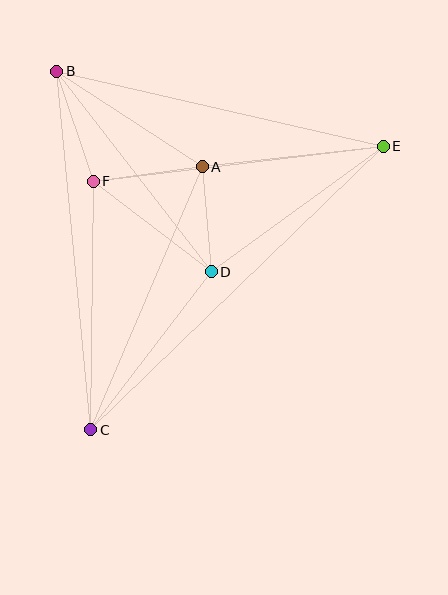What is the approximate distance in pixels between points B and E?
The distance between B and E is approximately 335 pixels.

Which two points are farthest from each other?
Points C and E are farthest from each other.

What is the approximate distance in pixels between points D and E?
The distance between D and E is approximately 213 pixels.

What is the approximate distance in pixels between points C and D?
The distance between C and D is approximately 198 pixels.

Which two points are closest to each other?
Points A and D are closest to each other.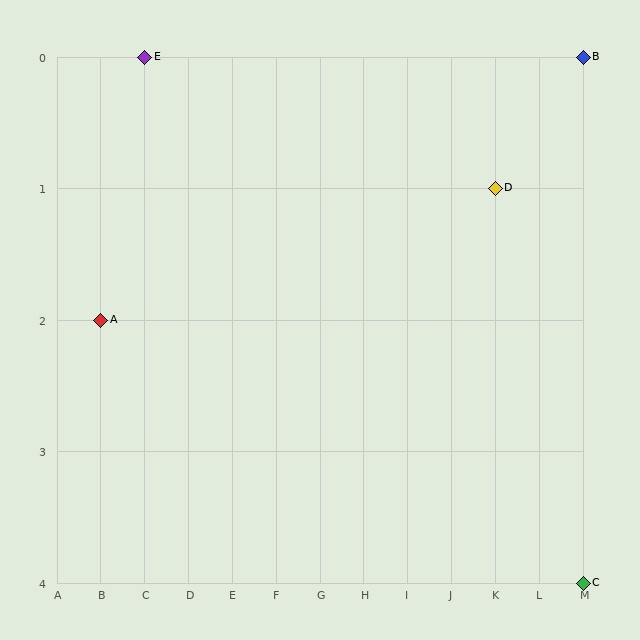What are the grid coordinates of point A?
Point A is at grid coordinates (B, 2).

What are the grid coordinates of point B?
Point B is at grid coordinates (M, 0).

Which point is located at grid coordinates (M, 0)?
Point B is at (M, 0).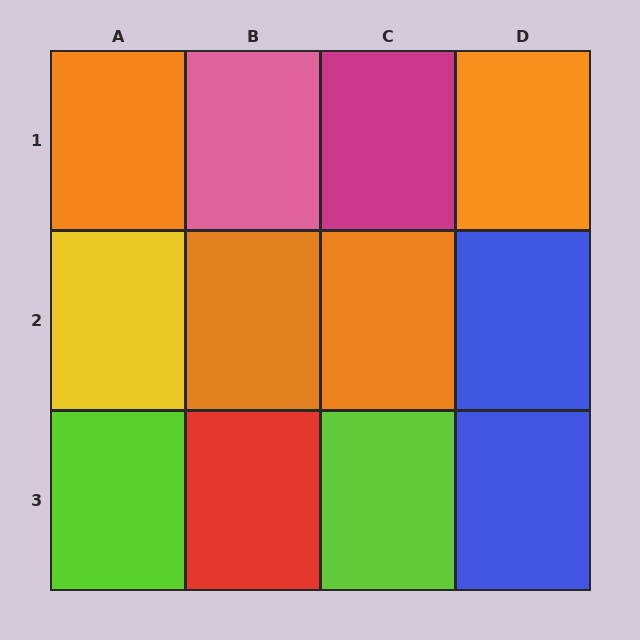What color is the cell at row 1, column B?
Pink.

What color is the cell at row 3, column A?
Lime.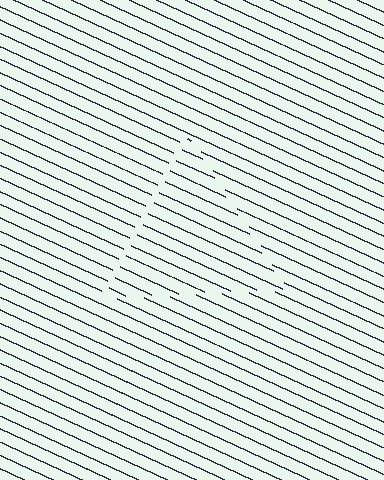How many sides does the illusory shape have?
3 sides — the line-ends trace a triangle.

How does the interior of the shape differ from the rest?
The interior of the shape contains the same grating, shifted by half a period — the contour is defined by the phase discontinuity where line-ends from the inner and outer gratings abut.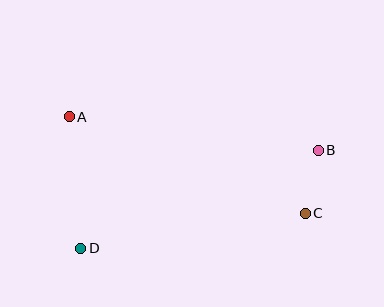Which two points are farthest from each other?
Points B and D are farthest from each other.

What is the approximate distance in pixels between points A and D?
The distance between A and D is approximately 132 pixels.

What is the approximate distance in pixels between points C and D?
The distance between C and D is approximately 227 pixels.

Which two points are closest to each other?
Points B and C are closest to each other.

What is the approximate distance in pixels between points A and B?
The distance between A and B is approximately 251 pixels.